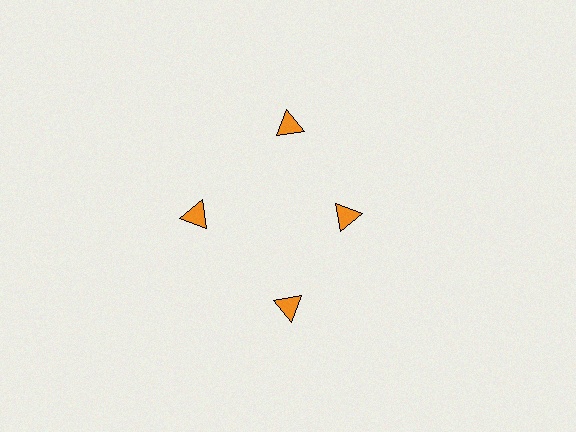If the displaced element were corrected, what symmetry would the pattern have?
It would have 4-fold rotational symmetry — the pattern would map onto itself every 90 degrees.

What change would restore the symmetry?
The symmetry would be restored by moving it outward, back onto the ring so that all 4 triangles sit at equal angles and equal distance from the center.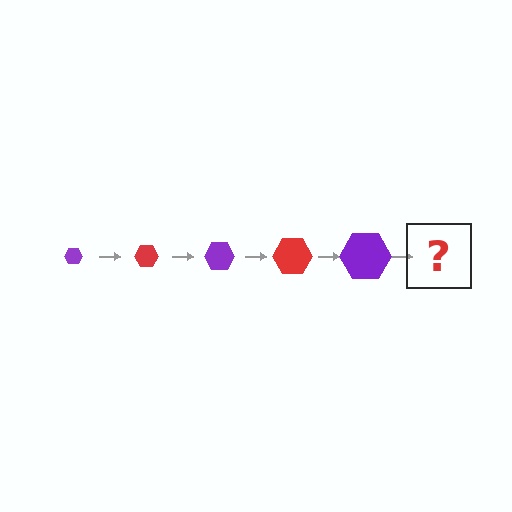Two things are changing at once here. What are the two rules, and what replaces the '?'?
The two rules are that the hexagon grows larger each step and the color cycles through purple and red. The '?' should be a red hexagon, larger than the previous one.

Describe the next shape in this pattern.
It should be a red hexagon, larger than the previous one.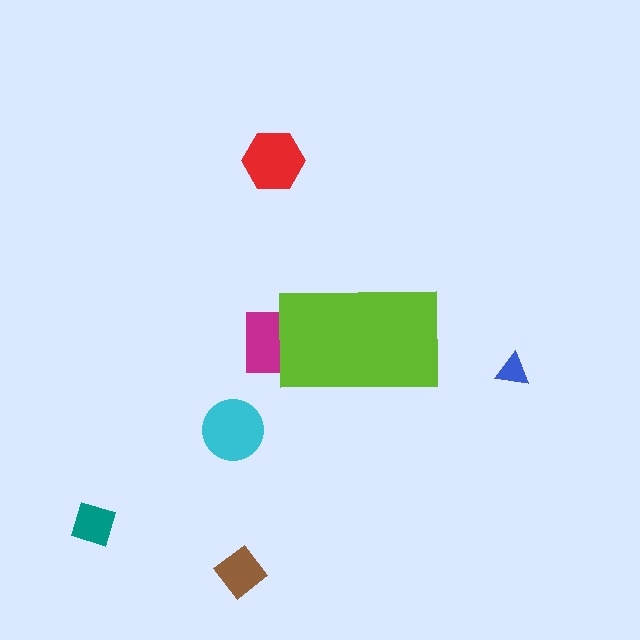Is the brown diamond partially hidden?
No, the brown diamond is fully visible.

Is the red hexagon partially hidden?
No, the red hexagon is fully visible.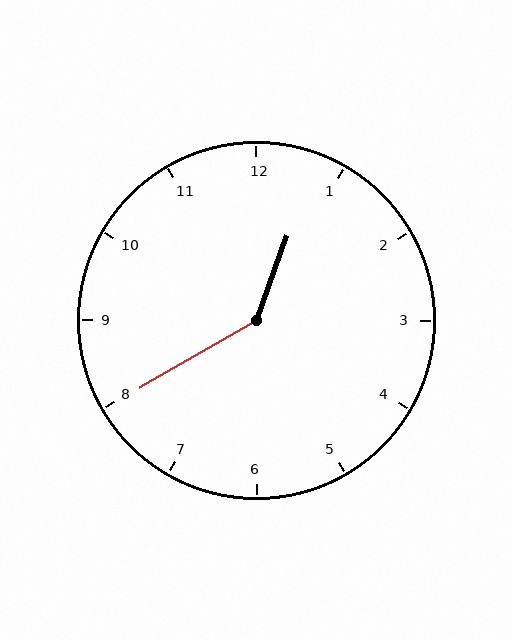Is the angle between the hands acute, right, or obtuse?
It is obtuse.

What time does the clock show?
12:40.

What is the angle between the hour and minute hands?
Approximately 140 degrees.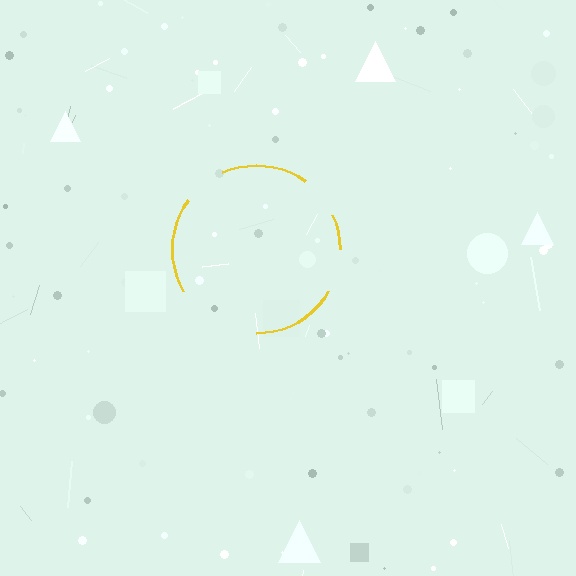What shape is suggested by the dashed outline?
The dashed outline suggests a circle.